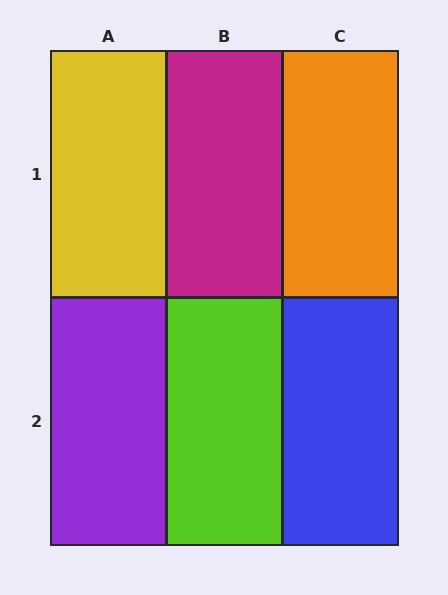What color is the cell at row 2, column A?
Purple.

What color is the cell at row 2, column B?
Lime.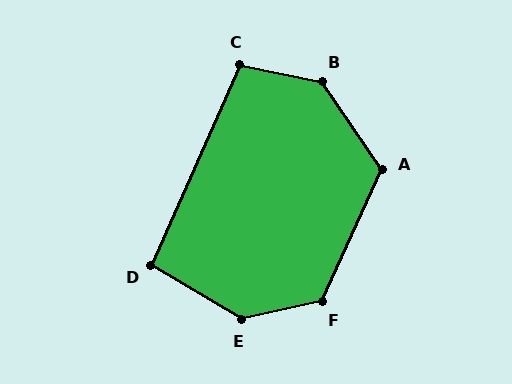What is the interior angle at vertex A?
Approximately 121 degrees (obtuse).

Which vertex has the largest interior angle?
E, at approximately 137 degrees.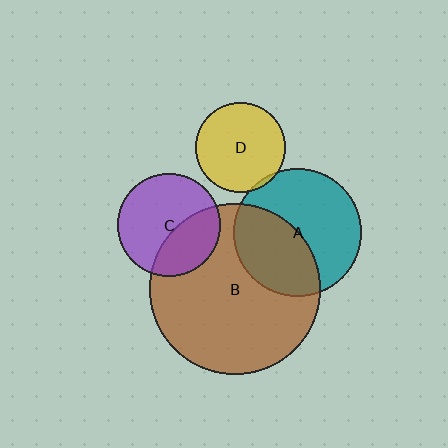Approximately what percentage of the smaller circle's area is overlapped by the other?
Approximately 45%.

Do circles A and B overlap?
Yes.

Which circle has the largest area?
Circle B (brown).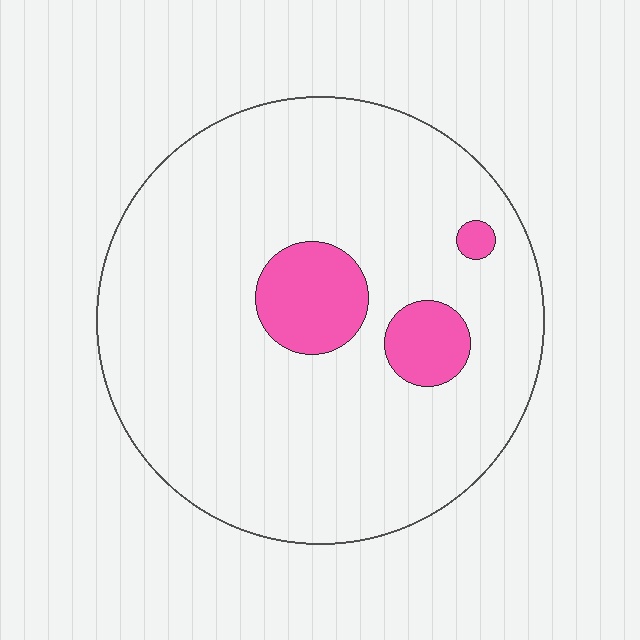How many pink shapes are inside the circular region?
3.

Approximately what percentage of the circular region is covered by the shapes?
Approximately 10%.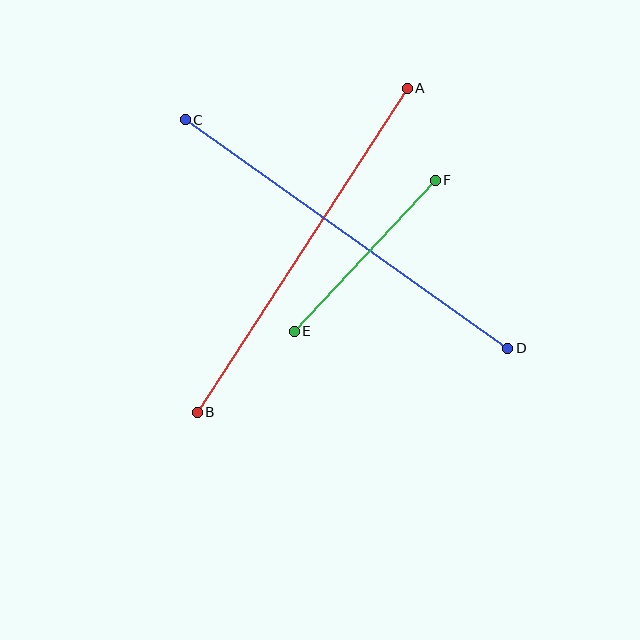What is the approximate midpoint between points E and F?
The midpoint is at approximately (365, 256) pixels.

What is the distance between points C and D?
The distance is approximately 395 pixels.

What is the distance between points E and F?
The distance is approximately 206 pixels.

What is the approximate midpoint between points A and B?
The midpoint is at approximately (302, 250) pixels.